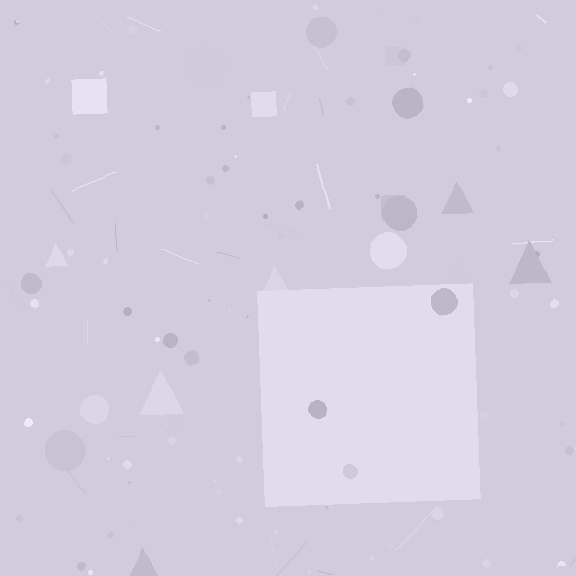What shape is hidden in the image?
A square is hidden in the image.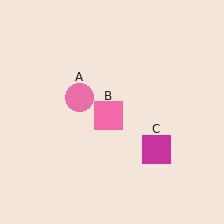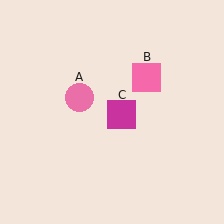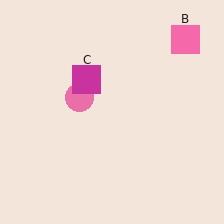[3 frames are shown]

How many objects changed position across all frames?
2 objects changed position: pink square (object B), magenta square (object C).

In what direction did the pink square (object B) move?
The pink square (object B) moved up and to the right.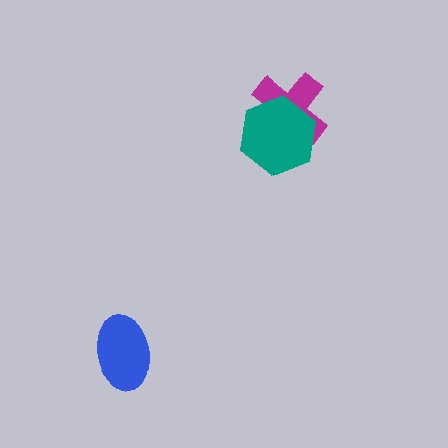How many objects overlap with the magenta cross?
1 object overlaps with the magenta cross.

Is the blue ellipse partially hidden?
No, no other shape covers it.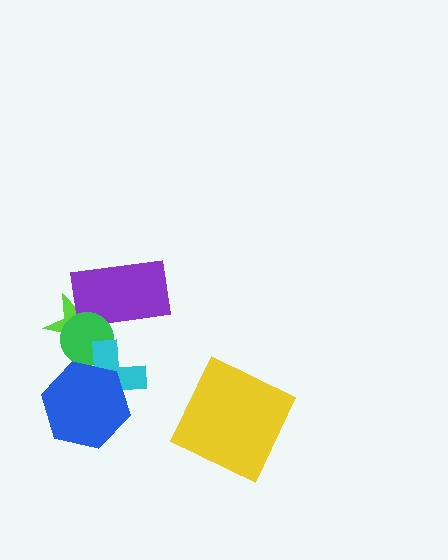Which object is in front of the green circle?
The cyan cross is in front of the green circle.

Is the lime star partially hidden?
Yes, it is partially covered by another shape.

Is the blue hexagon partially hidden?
No, no other shape covers it.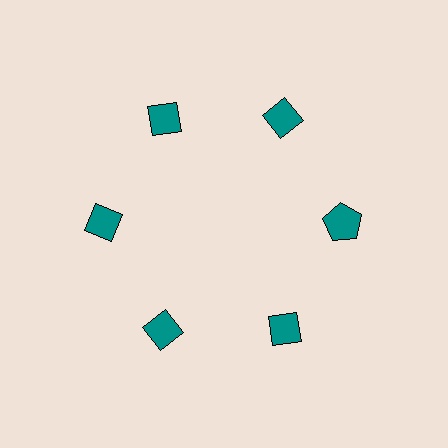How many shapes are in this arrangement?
There are 6 shapes arranged in a ring pattern.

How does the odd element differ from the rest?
It has a different shape: pentagon instead of diamond.